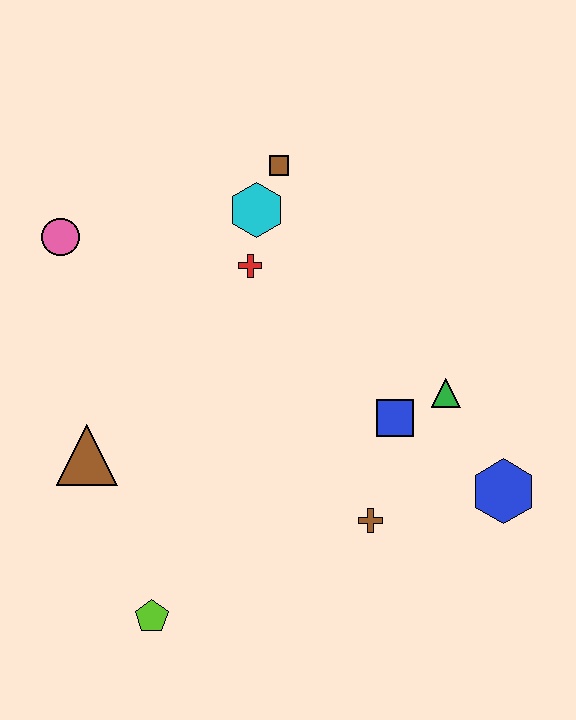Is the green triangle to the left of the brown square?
No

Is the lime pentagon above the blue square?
No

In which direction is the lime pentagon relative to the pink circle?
The lime pentagon is below the pink circle.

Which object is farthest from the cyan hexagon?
The lime pentagon is farthest from the cyan hexagon.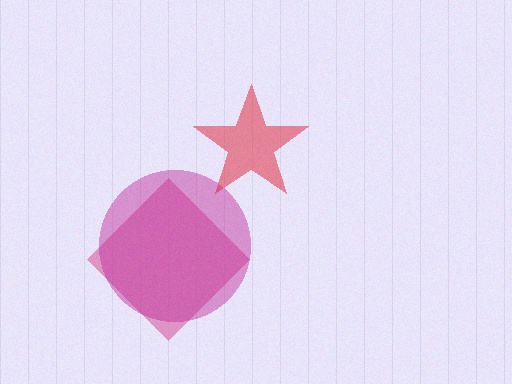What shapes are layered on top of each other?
The layered shapes are: a pink diamond, a magenta circle, a red star.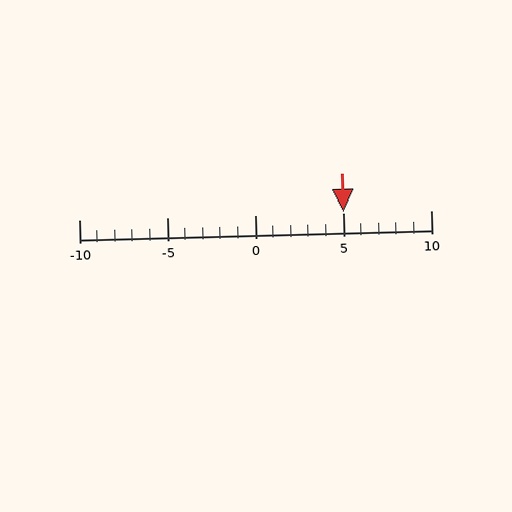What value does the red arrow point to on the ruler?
The red arrow points to approximately 5.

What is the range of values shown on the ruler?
The ruler shows values from -10 to 10.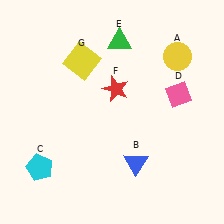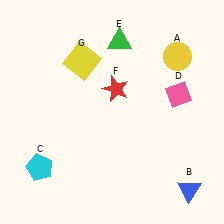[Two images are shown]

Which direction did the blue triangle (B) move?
The blue triangle (B) moved right.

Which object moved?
The blue triangle (B) moved right.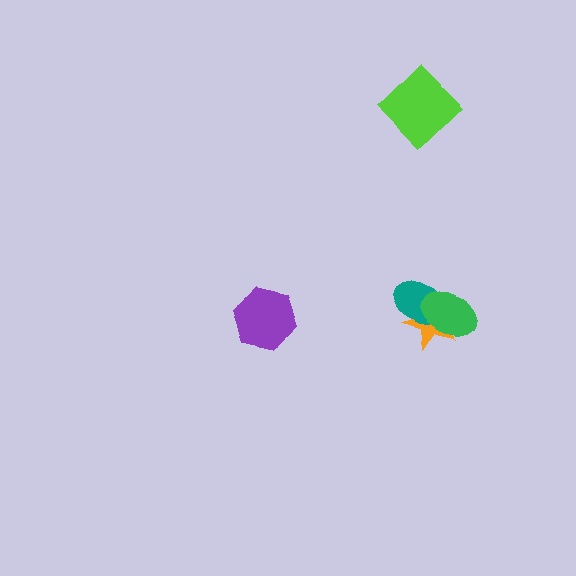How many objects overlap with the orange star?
2 objects overlap with the orange star.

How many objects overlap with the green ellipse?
2 objects overlap with the green ellipse.